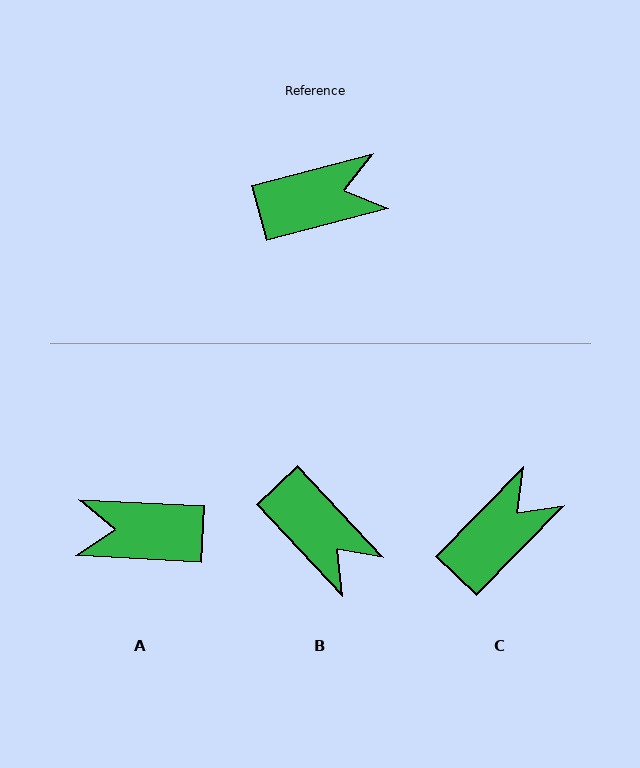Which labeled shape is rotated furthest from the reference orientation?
A, about 162 degrees away.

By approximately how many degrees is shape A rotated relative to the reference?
Approximately 162 degrees counter-clockwise.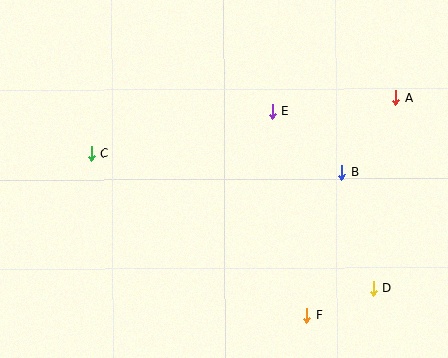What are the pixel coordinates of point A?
Point A is at (395, 98).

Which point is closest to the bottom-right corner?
Point D is closest to the bottom-right corner.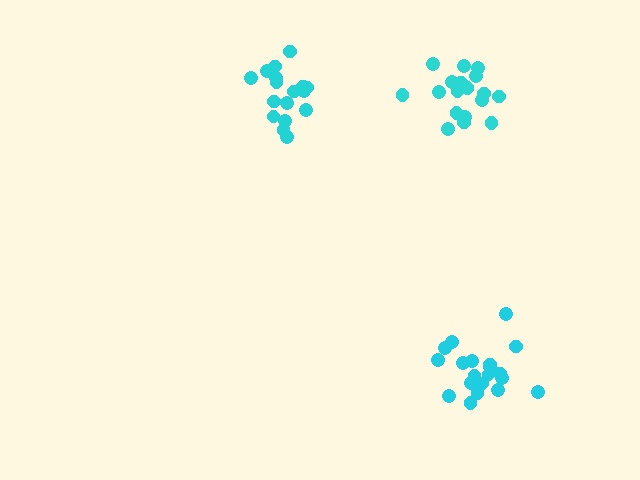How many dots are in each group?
Group 1: 18 dots, Group 2: 20 dots, Group 3: 17 dots (55 total).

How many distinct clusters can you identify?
There are 3 distinct clusters.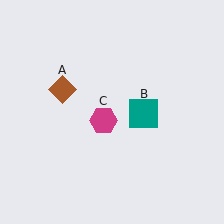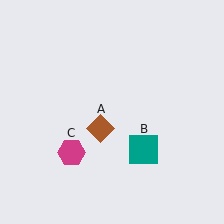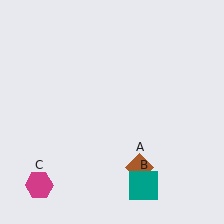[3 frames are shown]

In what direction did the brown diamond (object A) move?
The brown diamond (object A) moved down and to the right.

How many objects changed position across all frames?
3 objects changed position: brown diamond (object A), teal square (object B), magenta hexagon (object C).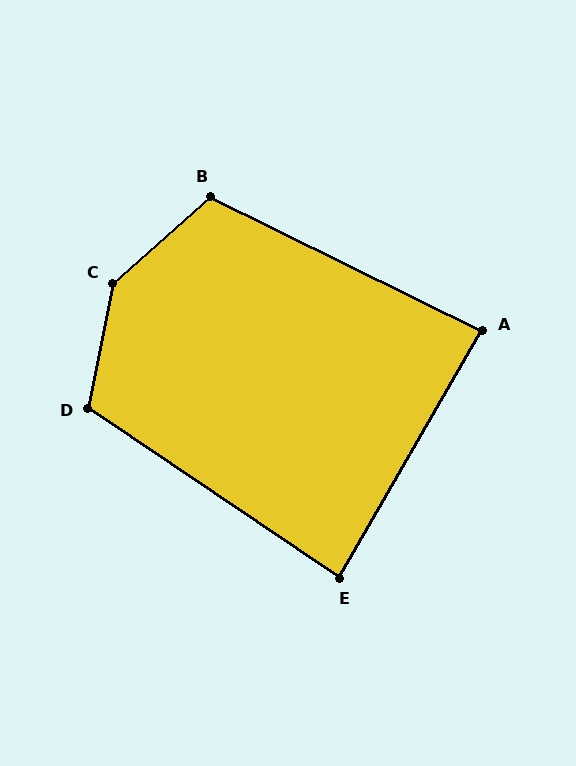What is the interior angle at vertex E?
Approximately 86 degrees (approximately right).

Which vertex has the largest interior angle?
C, at approximately 143 degrees.